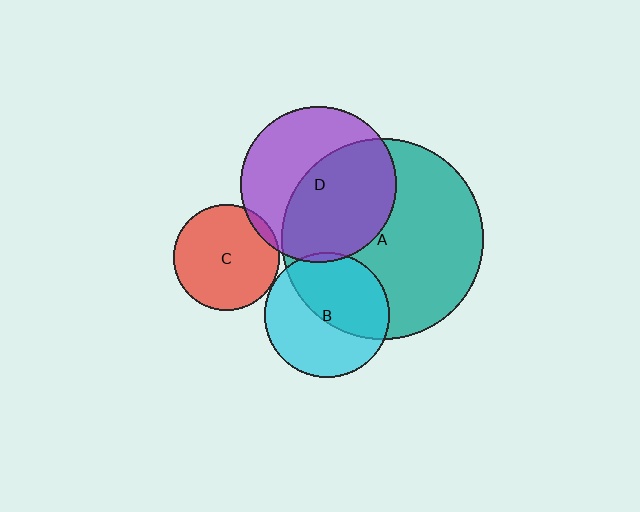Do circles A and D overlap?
Yes.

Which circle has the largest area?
Circle A (teal).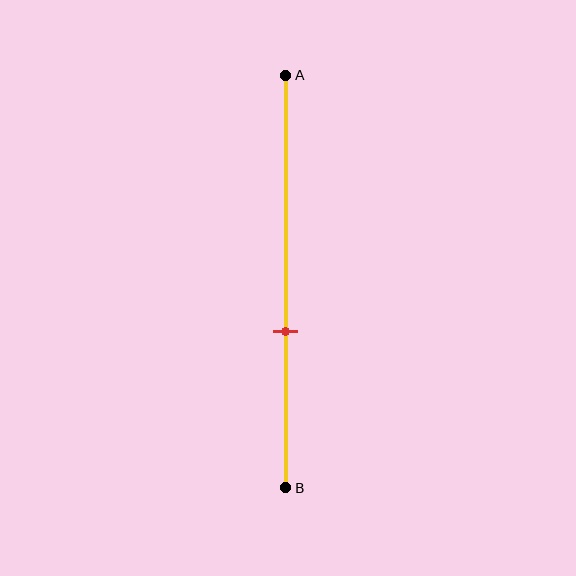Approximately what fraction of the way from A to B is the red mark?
The red mark is approximately 60% of the way from A to B.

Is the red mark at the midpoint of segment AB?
No, the mark is at about 60% from A, not at the 50% midpoint.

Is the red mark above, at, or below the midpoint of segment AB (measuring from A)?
The red mark is below the midpoint of segment AB.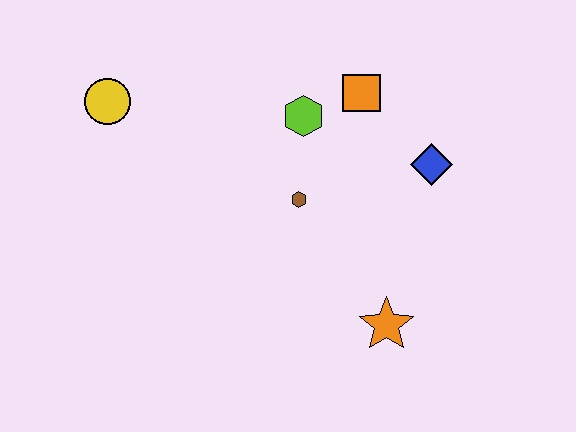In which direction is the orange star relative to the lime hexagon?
The orange star is below the lime hexagon.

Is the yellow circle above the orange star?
Yes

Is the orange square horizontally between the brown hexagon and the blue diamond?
Yes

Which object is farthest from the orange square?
The yellow circle is farthest from the orange square.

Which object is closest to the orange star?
The brown hexagon is closest to the orange star.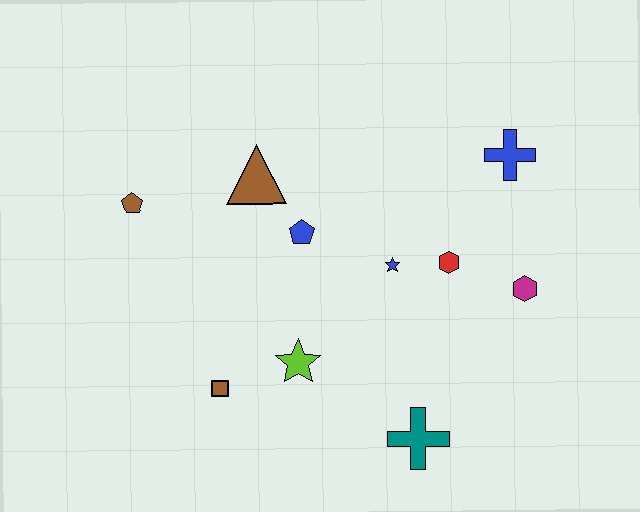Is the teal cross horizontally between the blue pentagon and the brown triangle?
No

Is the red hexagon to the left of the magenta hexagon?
Yes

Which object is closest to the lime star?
The brown square is closest to the lime star.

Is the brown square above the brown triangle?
No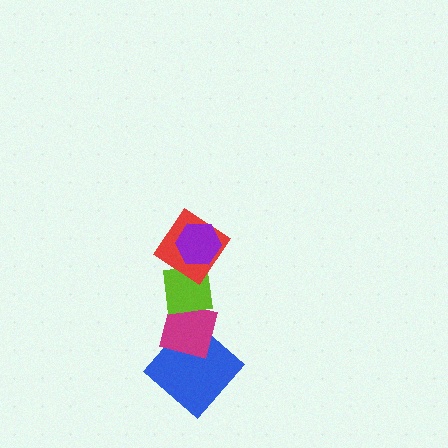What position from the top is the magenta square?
The magenta square is 4th from the top.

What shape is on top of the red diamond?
The purple hexagon is on top of the red diamond.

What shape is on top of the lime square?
The red diamond is on top of the lime square.